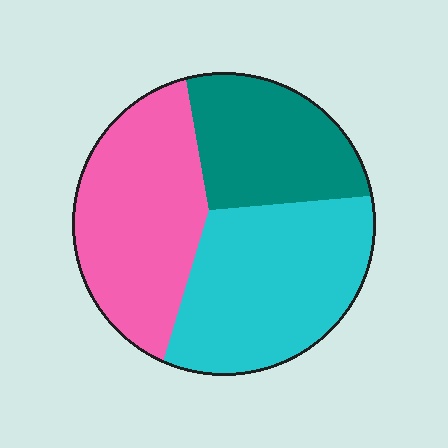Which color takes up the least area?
Teal, at roughly 25%.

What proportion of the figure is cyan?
Cyan covers 38% of the figure.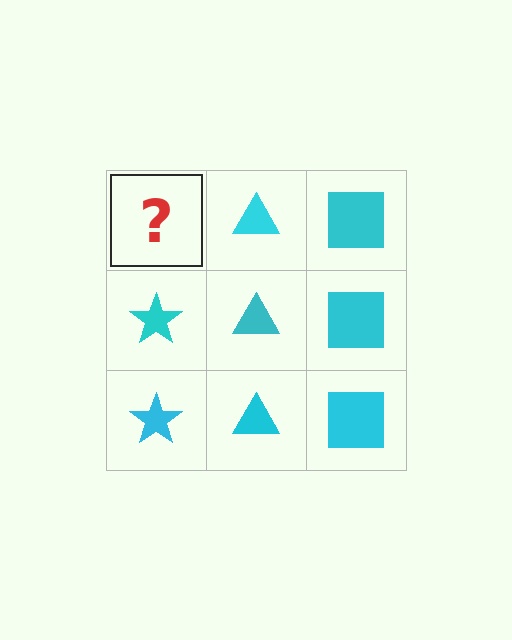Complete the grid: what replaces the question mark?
The question mark should be replaced with a cyan star.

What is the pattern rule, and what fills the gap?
The rule is that each column has a consistent shape. The gap should be filled with a cyan star.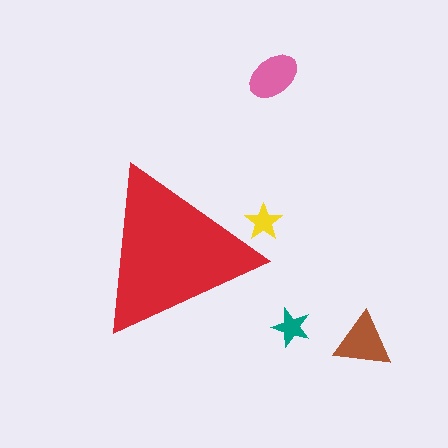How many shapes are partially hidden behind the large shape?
1 shape is partially hidden.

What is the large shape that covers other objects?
A red triangle.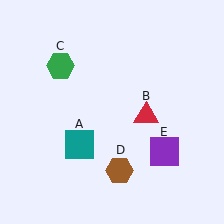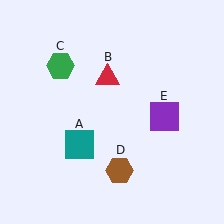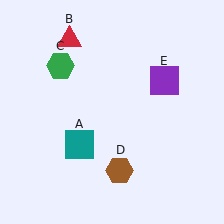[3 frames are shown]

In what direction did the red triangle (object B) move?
The red triangle (object B) moved up and to the left.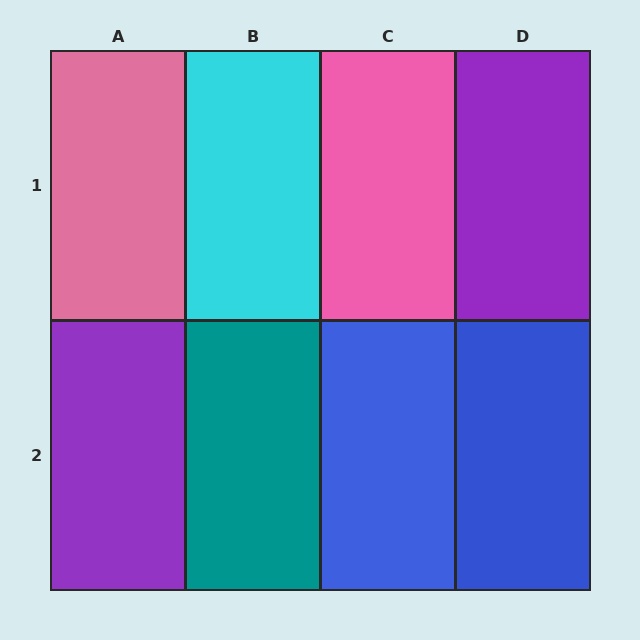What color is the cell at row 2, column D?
Blue.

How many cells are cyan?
1 cell is cyan.